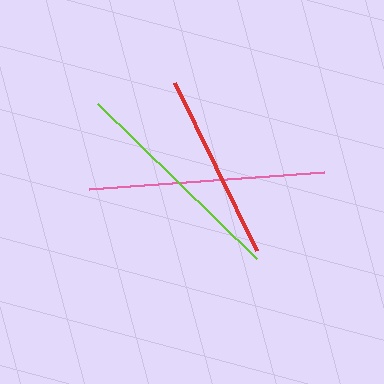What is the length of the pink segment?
The pink segment is approximately 235 pixels long.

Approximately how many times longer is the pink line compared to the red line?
The pink line is approximately 1.3 times the length of the red line.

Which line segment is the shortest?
The red line is the shortest at approximately 187 pixels.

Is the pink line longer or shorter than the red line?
The pink line is longer than the red line.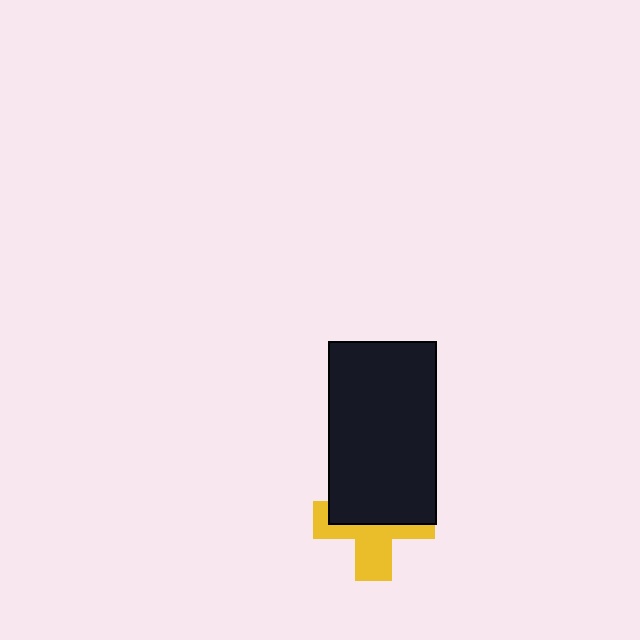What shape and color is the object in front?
The object in front is a black rectangle.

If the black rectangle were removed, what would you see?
You would see the complete yellow cross.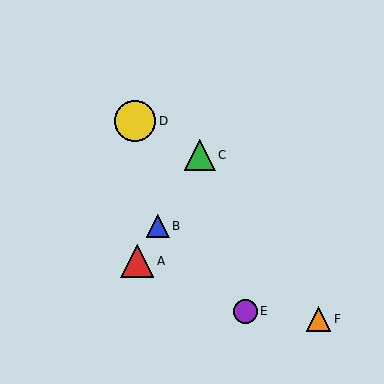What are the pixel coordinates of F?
Object F is at (319, 319).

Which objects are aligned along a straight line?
Objects A, B, C are aligned along a straight line.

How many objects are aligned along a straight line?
3 objects (A, B, C) are aligned along a straight line.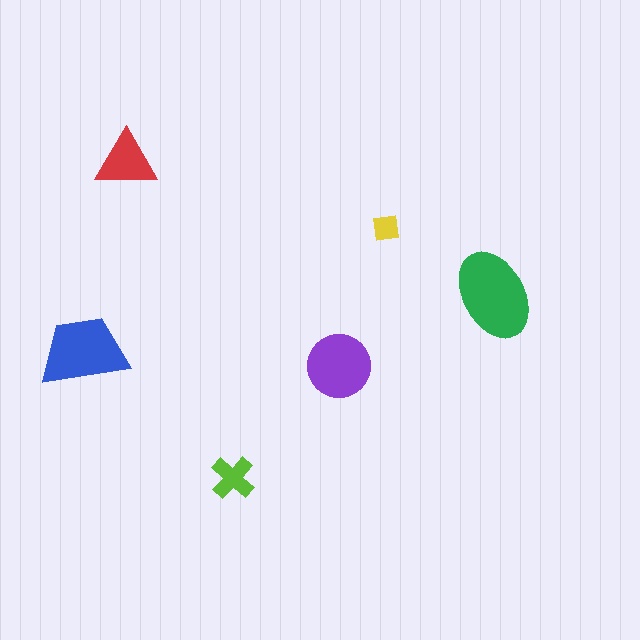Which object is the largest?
The green ellipse.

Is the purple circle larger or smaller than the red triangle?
Larger.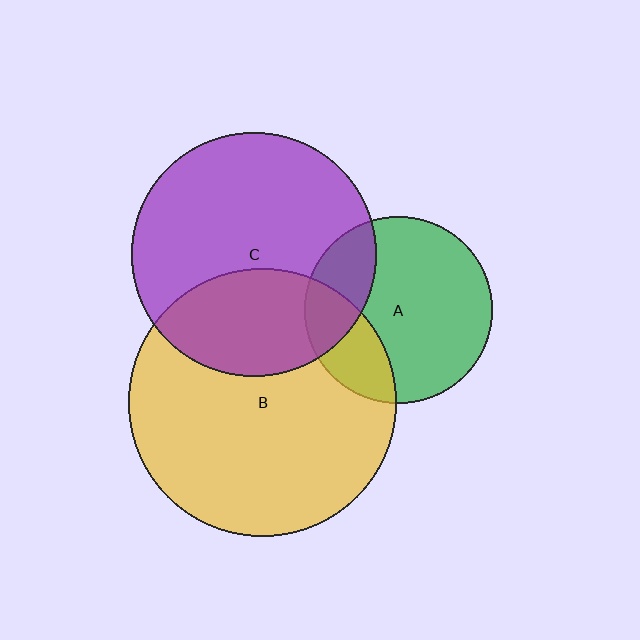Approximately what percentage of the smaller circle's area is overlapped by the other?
Approximately 25%.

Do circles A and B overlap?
Yes.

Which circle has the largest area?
Circle B (yellow).